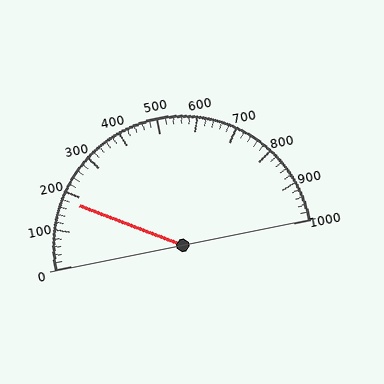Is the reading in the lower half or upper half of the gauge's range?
The reading is in the lower half of the range (0 to 1000).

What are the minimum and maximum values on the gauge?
The gauge ranges from 0 to 1000.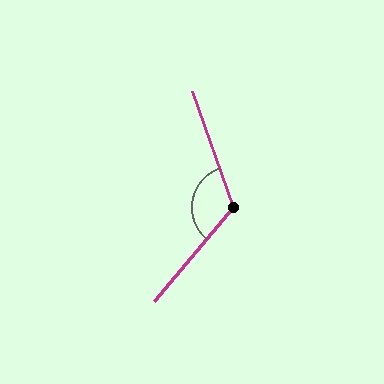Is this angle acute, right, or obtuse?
It is obtuse.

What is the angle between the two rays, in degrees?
Approximately 120 degrees.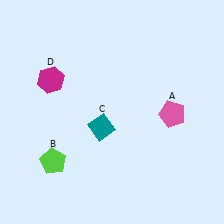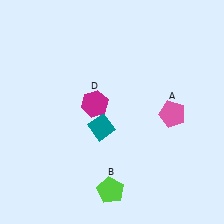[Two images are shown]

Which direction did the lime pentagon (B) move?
The lime pentagon (B) moved right.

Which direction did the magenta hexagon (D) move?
The magenta hexagon (D) moved right.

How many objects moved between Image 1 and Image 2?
2 objects moved between the two images.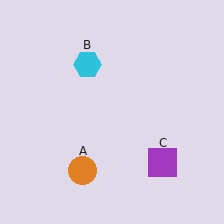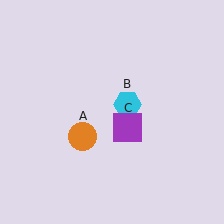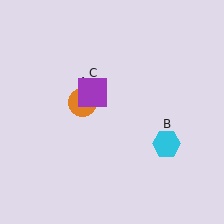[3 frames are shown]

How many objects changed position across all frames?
3 objects changed position: orange circle (object A), cyan hexagon (object B), purple square (object C).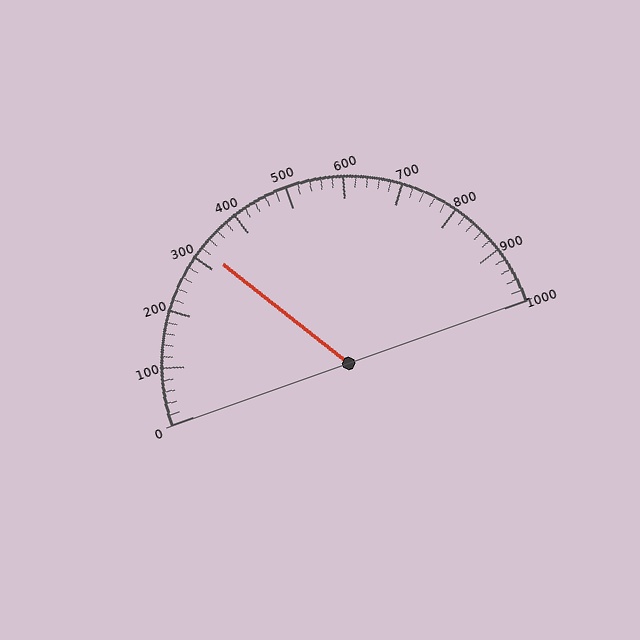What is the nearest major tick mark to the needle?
The nearest major tick mark is 300.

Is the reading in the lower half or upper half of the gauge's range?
The reading is in the lower half of the range (0 to 1000).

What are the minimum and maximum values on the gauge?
The gauge ranges from 0 to 1000.